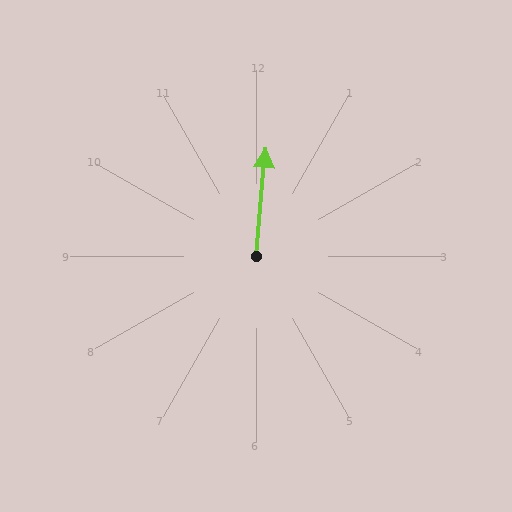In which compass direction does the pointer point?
North.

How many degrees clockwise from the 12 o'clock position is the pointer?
Approximately 5 degrees.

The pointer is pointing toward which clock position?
Roughly 12 o'clock.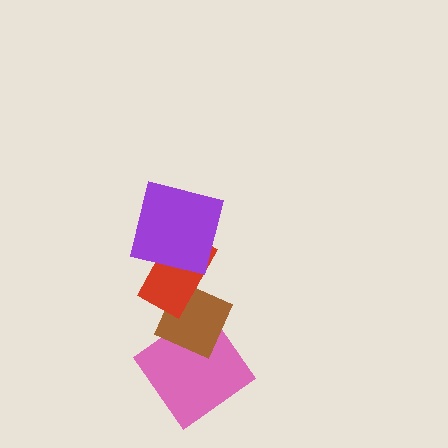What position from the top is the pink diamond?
The pink diamond is 4th from the top.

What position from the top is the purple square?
The purple square is 1st from the top.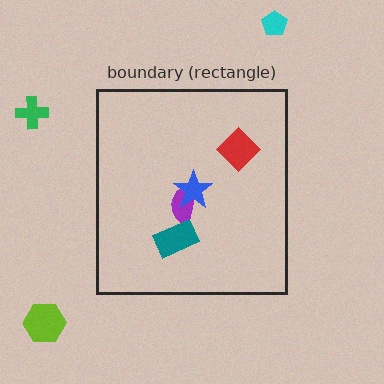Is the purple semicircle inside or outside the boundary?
Inside.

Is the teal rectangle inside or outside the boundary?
Inside.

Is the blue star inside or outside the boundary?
Inside.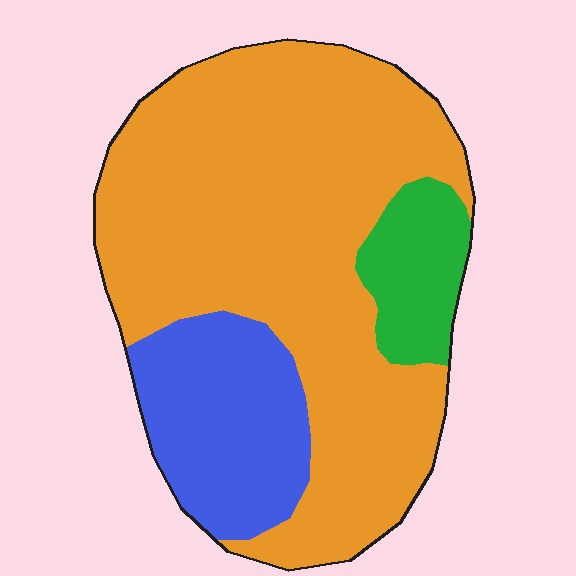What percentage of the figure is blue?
Blue takes up about one fifth (1/5) of the figure.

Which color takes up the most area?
Orange, at roughly 70%.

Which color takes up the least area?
Green, at roughly 10%.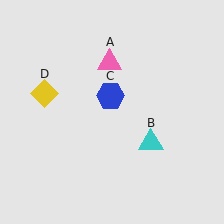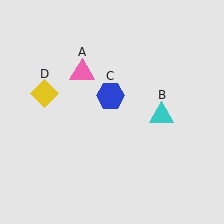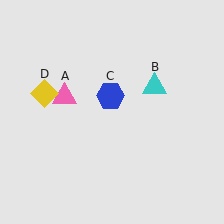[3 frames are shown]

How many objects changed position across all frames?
2 objects changed position: pink triangle (object A), cyan triangle (object B).